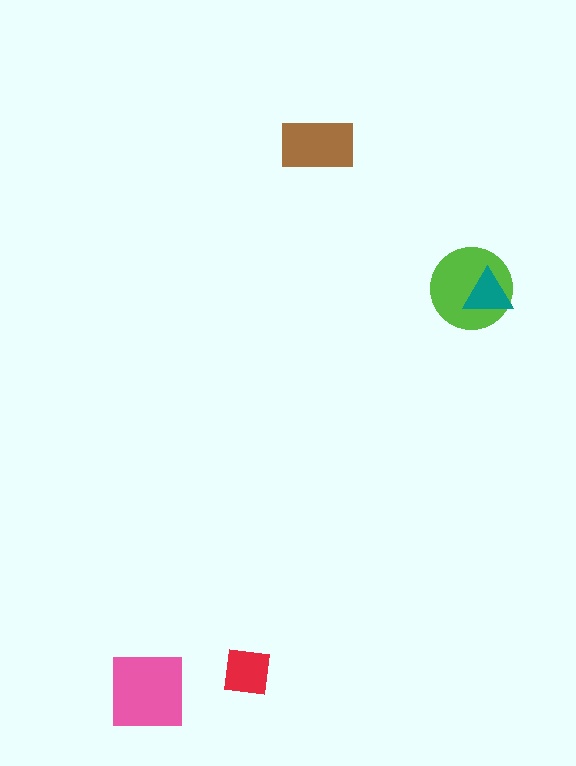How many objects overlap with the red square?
0 objects overlap with the red square.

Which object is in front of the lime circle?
The teal triangle is in front of the lime circle.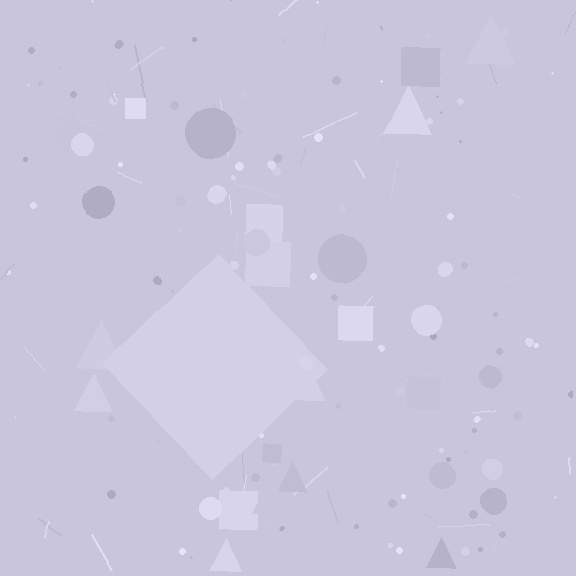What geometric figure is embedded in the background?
A diamond is embedded in the background.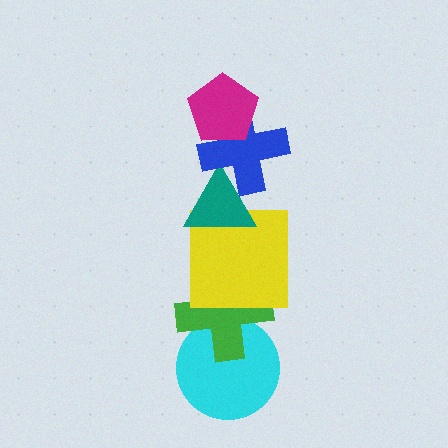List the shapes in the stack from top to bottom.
From top to bottom: the magenta pentagon, the blue cross, the teal triangle, the yellow square, the green cross, the cyan circle.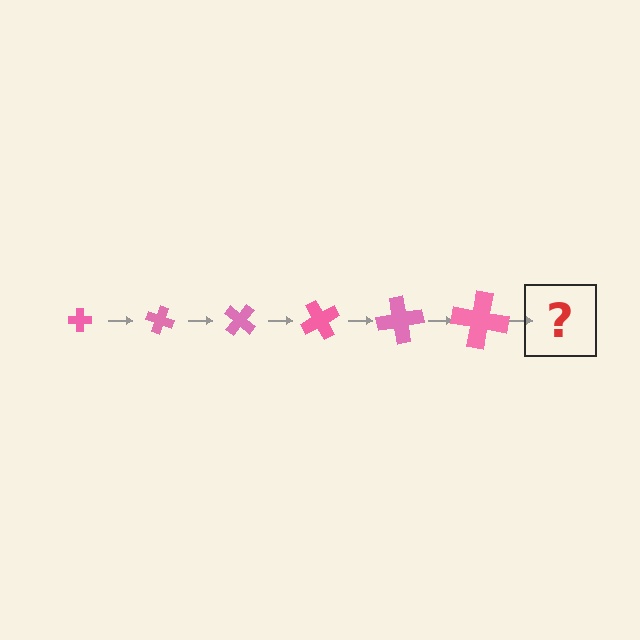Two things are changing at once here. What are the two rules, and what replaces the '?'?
The two rules are that the cross grows larger each step and it rotates 20 degrees each step. The '?' should be a cross, larger than the previous one and rotated 120 degrees from the start.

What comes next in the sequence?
The next element should be a cross, larger than the previous one and rotated 120 degrees from the start.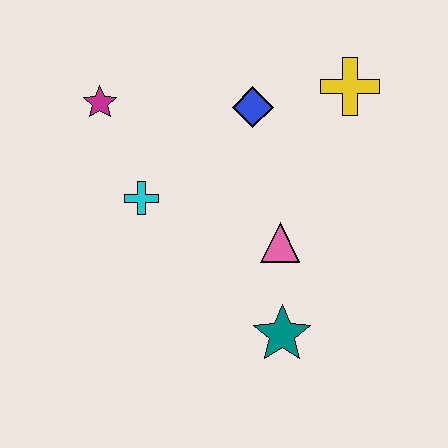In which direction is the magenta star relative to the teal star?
The magenta star is above the teal star.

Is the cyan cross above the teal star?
Yes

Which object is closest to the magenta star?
The cyan cross is closest to the magenta star.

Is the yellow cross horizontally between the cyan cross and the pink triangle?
No